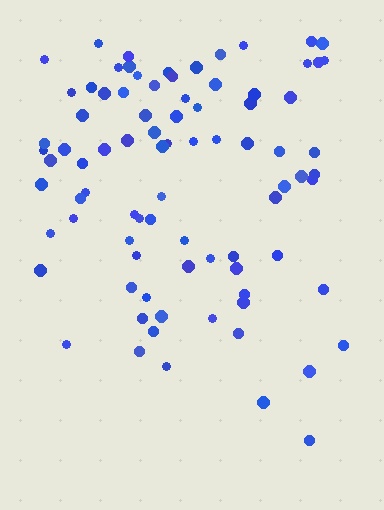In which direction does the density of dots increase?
From bottom to top, with the top side densest.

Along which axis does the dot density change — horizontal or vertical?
Vertical.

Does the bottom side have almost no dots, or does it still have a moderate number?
Still a moderate number, just noticeably fewer than the top.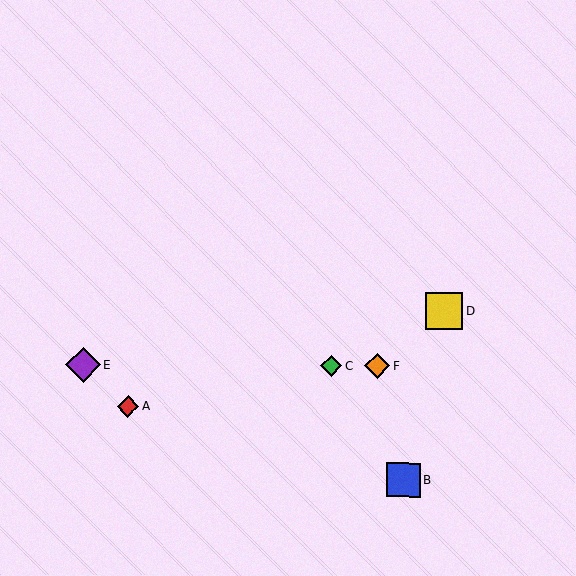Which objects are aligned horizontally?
Objects C, E, F are aligned horizontally.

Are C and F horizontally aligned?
Yes, both are at y≈366.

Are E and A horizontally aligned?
No, E is at y≈365 and A is at y≈407.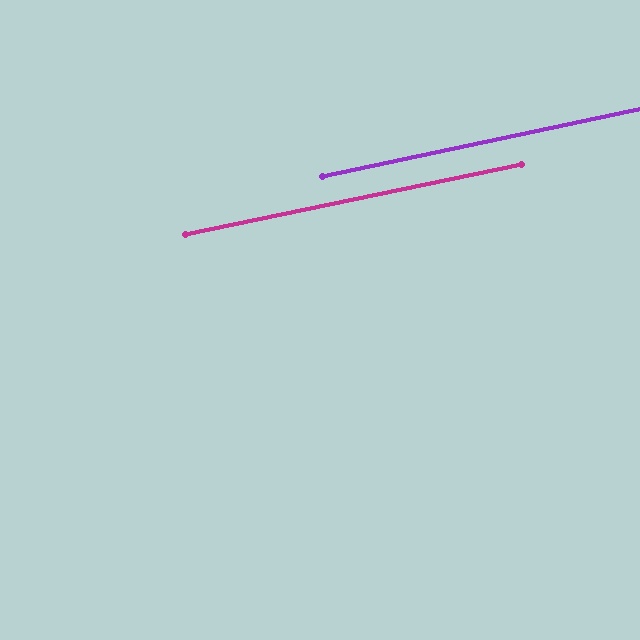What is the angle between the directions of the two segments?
Approximately 0 degrees.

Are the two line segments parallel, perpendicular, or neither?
Parallel — their directions differ by only 0.3°.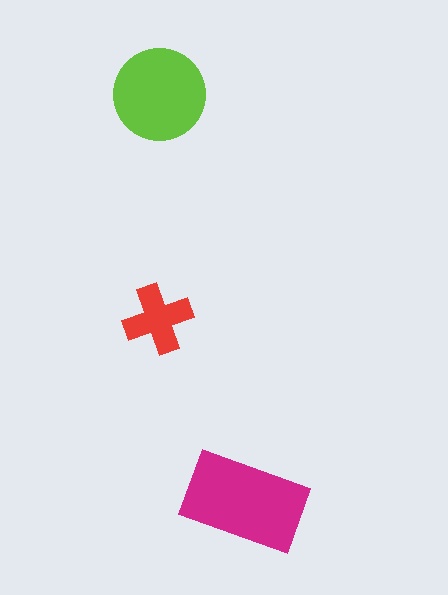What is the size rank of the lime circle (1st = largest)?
2nd.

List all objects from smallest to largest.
The red cross, the lime circle, the magenta rectangle.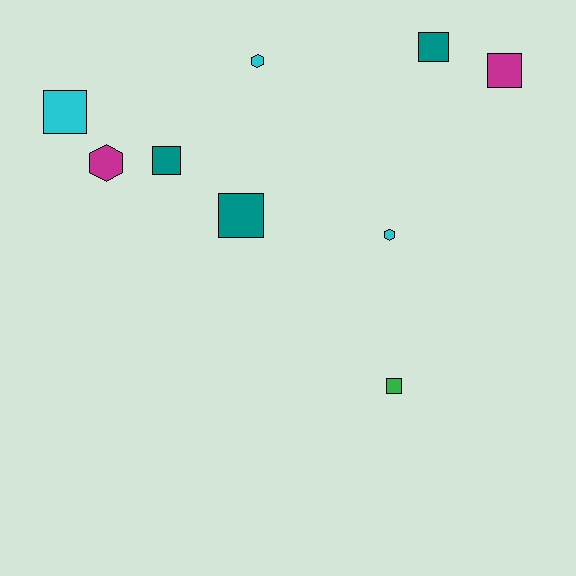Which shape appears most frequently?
Square, with 6 objects.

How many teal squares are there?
There are 3 teal squares.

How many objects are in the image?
There are 9 objects.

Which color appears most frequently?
Cyan, with 3 objects.